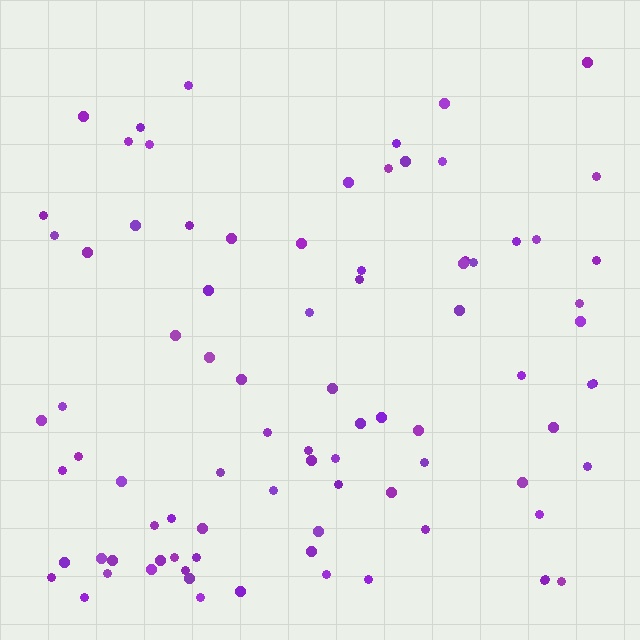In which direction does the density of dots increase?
From top to bottom, with the bottom side densest.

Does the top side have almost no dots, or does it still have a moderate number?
Still a moderate number, just noticeably fewer than the bottom.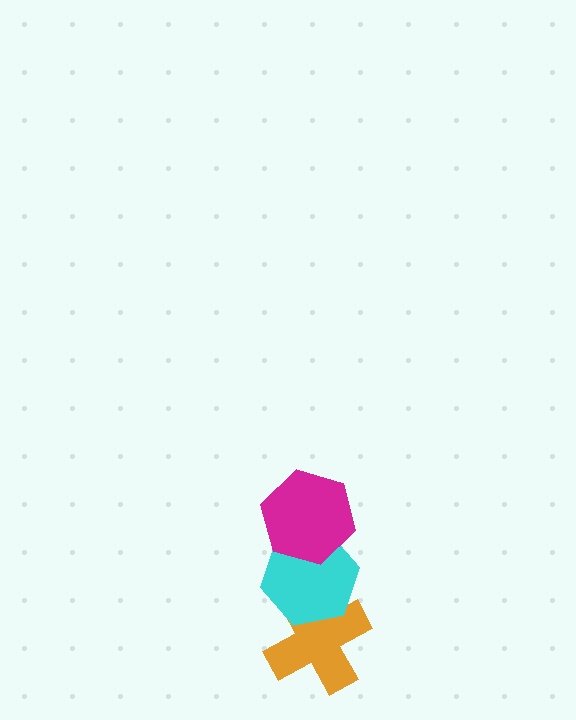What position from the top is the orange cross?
The orange cross is 3rd from the top.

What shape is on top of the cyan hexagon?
The magenta hexagon is on top of the cyan hexagon.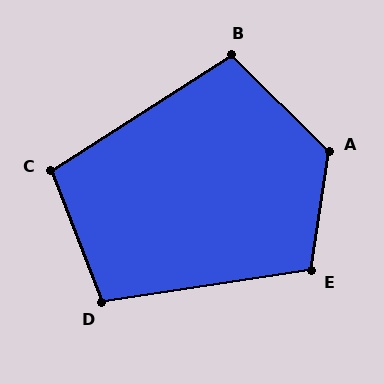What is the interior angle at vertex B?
Approximately 103 degrees (obtuse).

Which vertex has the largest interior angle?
A, at approximately 126 degrees.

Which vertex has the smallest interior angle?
C, at approximately 102 degrees.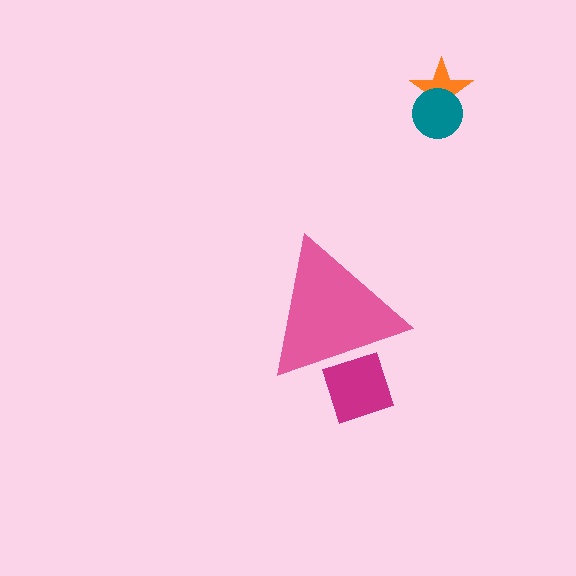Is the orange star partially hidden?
No, the orange star is fully visible.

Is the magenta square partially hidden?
Yes, the magenta square is partially hidden behind the pink triangle.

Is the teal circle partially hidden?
No, the teal circle is fully visible.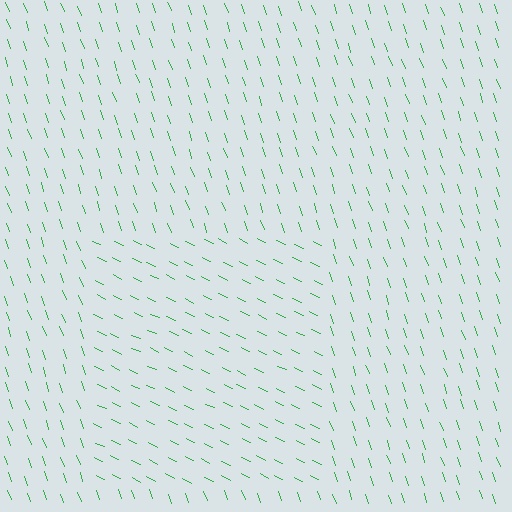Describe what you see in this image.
The image is filled with small green line segments. A rectangle region in the image has lines oriented differently from the surrounding lines, creating a visible texture boundary.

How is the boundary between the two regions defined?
The boundary is defined purely by a change in line orientation (approximately 45 degrees difference). All lines are the same color and thickness.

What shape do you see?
I see a rectangle.